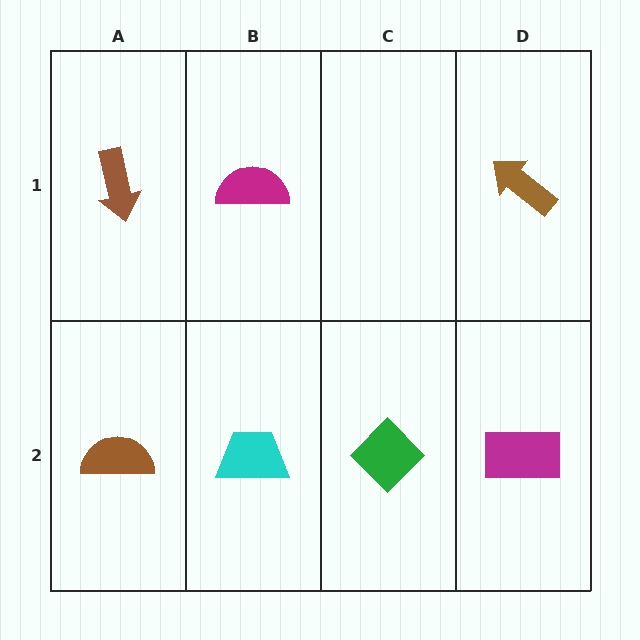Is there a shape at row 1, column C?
No, that cell is empty.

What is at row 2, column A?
A brown semicircle.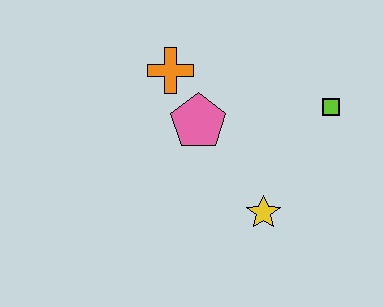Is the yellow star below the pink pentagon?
Yes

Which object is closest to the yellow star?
The pink pentagon is closest to the yellow star.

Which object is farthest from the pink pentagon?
The lime square is farthest from the pink pentagon.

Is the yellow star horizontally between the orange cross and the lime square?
Yes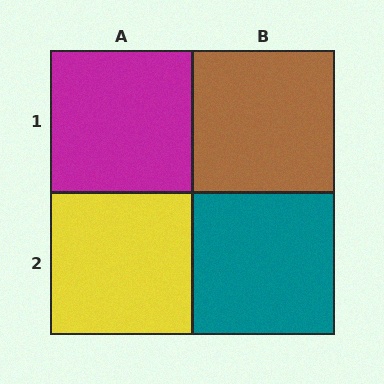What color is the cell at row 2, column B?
Teal.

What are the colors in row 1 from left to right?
Magenta, brown.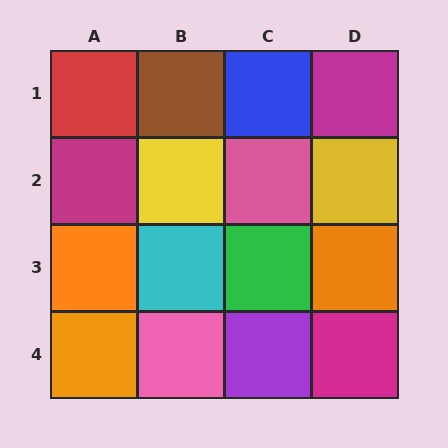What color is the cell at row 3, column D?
Orange.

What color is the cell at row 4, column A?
Orange.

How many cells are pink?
2 cells are pink.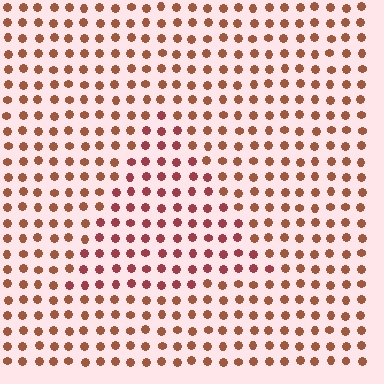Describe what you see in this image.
The image is filled with small brown elements in a uniform arrangement. A triangle-shaped region is visible where the elements are tinted to a slightly different hue, forming a subtle color boundary.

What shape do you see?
I see a triangle.